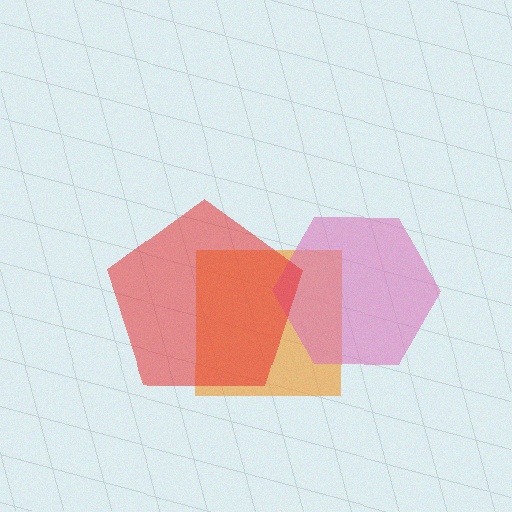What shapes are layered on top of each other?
The layered shapes are: an orange square, a pink hexagon, a red pentagon.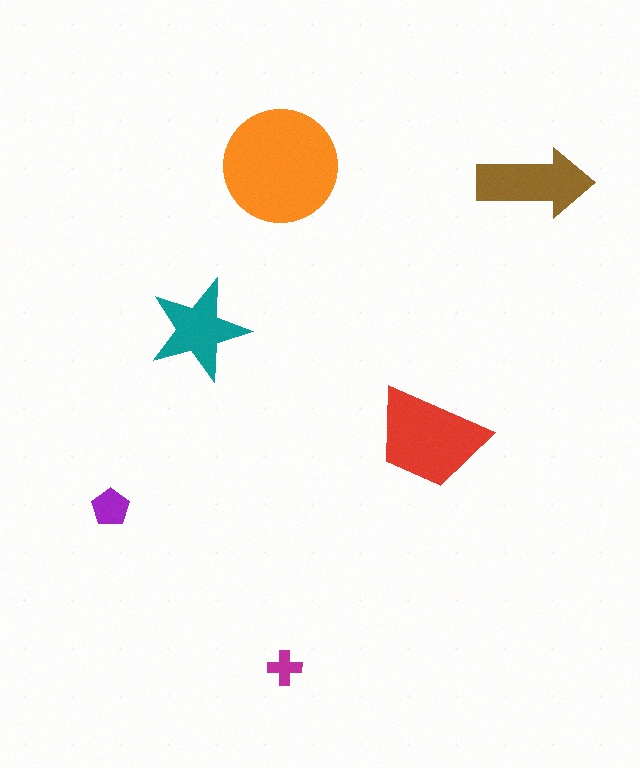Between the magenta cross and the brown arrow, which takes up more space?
The brown arrow.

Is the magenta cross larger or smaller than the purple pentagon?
Smaller.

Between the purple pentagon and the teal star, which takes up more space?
The teal star.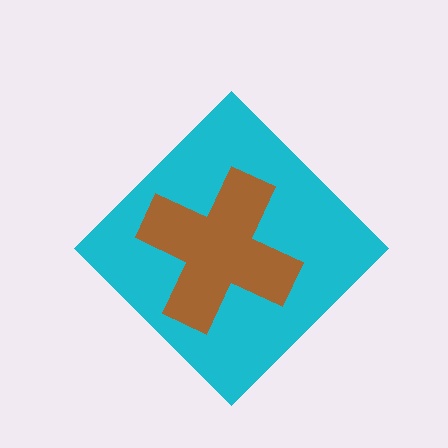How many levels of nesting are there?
2.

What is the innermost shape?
The brown cross.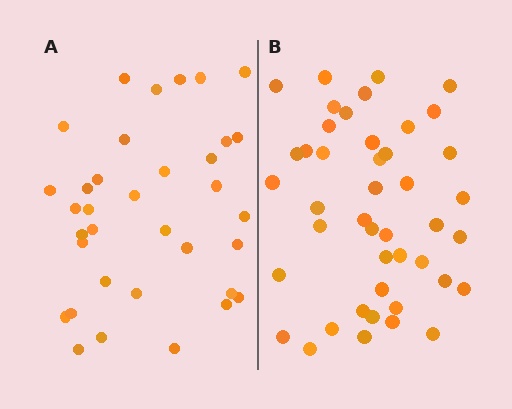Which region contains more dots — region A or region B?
Region B (the right region) has more dots.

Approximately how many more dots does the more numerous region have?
Region B has roughly 8 or so more dots than region A.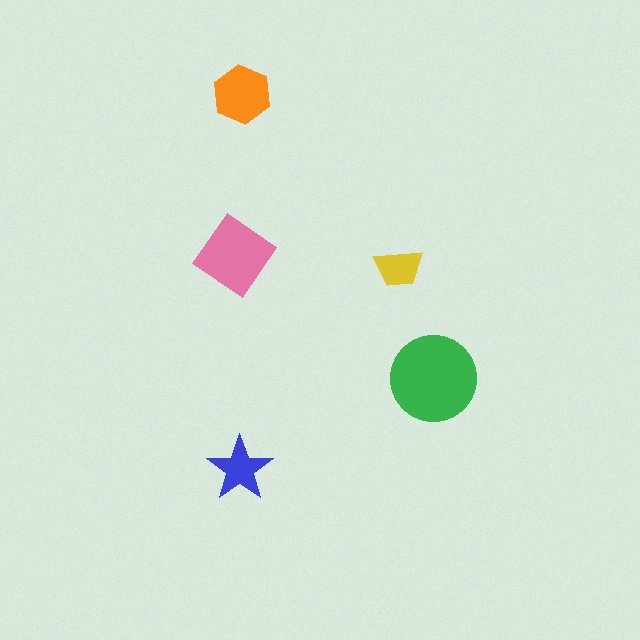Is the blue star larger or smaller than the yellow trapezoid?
Larger.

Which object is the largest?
The green circle.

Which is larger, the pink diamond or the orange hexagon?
The pink diamond.